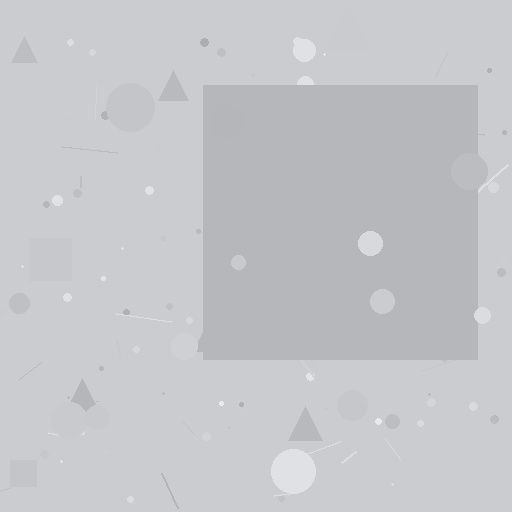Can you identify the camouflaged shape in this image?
The camouflaged shape is a square.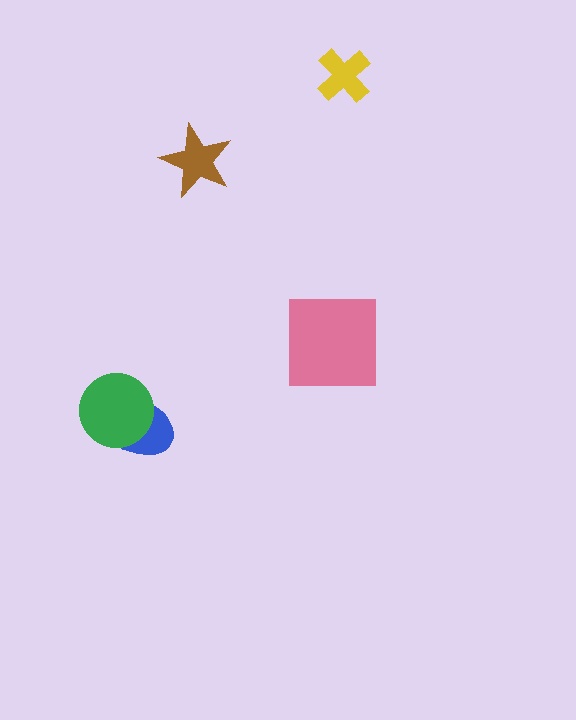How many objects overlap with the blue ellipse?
1 object overlaps with the blue ellipse.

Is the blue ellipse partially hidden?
Yes, it is partially covered by another shape.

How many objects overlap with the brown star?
0 objects overlap with the brown star.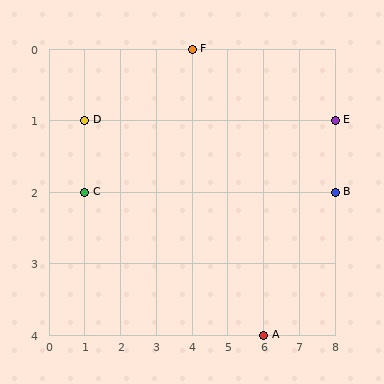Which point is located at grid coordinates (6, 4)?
Point A is at (6, 4).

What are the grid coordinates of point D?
Point D is at grid coordinates (1, 1).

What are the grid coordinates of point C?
Point C is at grid coordinates (1, 2).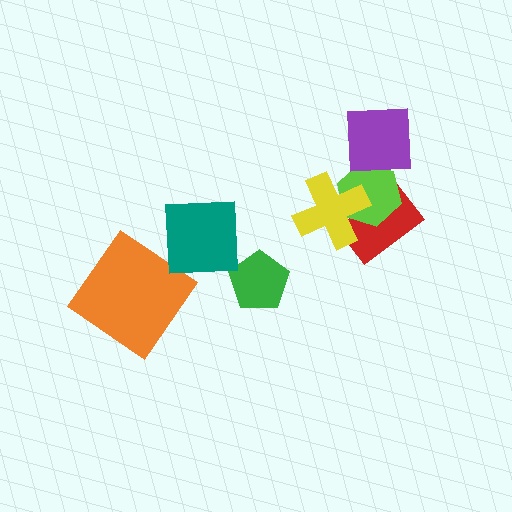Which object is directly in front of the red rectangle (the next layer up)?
The lime hexagon is directly in front of the red rectangle.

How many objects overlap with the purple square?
1 object overlaps with the purple square.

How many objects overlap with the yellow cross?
2 objects overlap with the yellow cross.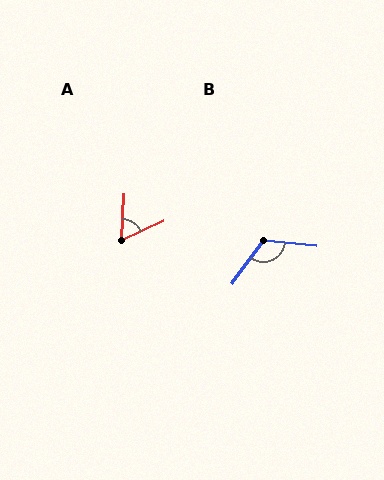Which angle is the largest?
B, at approximately 120 degrees.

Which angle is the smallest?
A, at approximately 62 degrees.